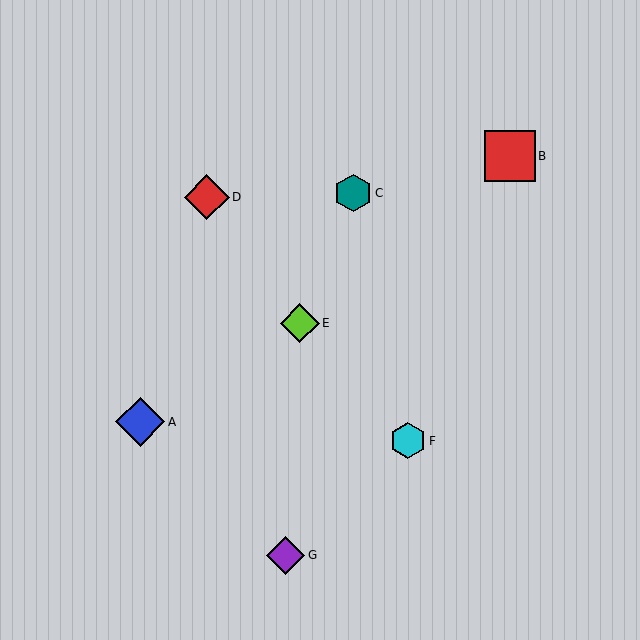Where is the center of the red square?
The center of the red square is at (510, 156).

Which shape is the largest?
The red square (labeled B) is the largest.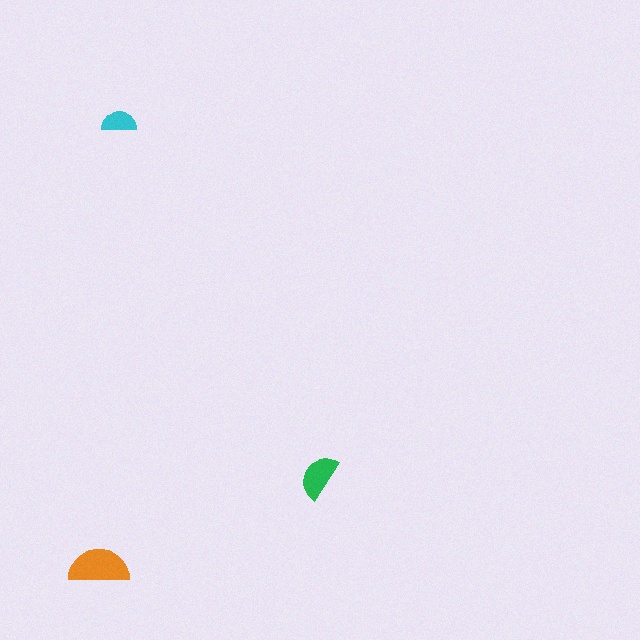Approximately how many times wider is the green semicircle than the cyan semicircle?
About 1.5 times wider.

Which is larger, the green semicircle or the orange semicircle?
The orange one.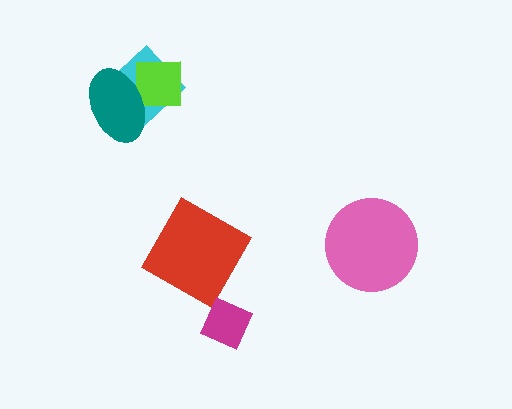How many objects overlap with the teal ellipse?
2 objects overlap with the teal ellipse.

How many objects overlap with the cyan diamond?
2 objects overlap with the cyan diamond.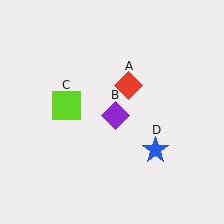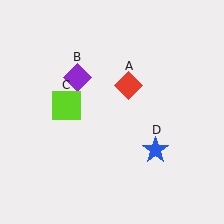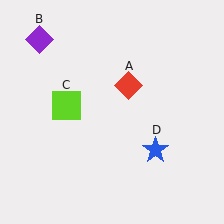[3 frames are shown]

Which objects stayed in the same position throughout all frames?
Red diamond (object A) and lime square (object C) and blue star (object D) remained stationary.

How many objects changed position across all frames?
1 object changed position: purple diamond (object B).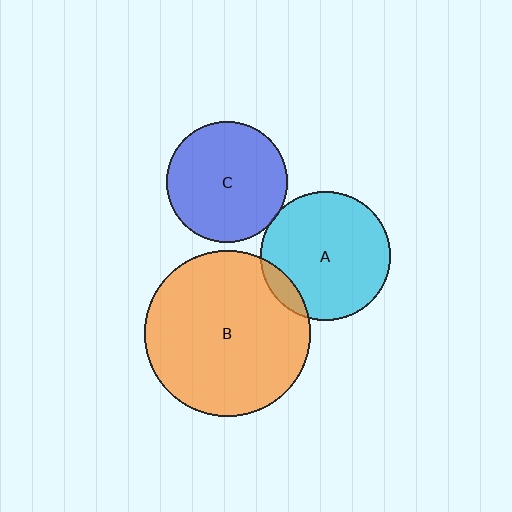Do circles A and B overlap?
Yes.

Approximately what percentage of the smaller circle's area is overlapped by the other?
Approximately 10%.